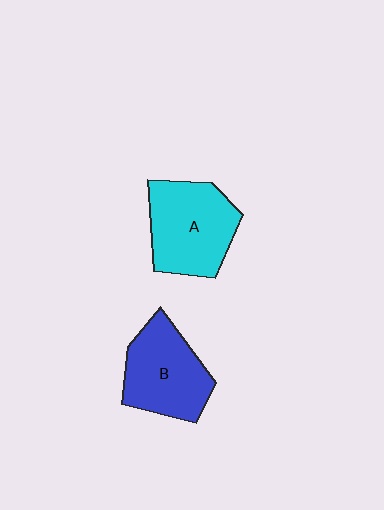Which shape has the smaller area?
Shape B (blue).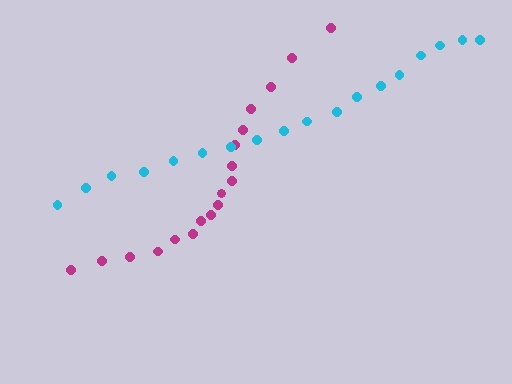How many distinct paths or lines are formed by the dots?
There are 2 distinct paths.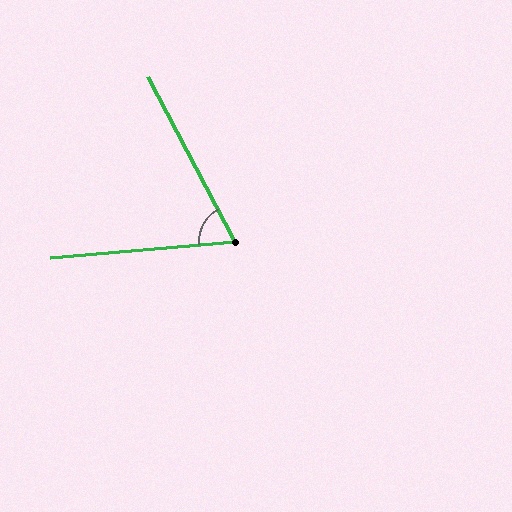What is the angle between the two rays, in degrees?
Approximately 67 degrees.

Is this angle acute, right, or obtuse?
It is acute.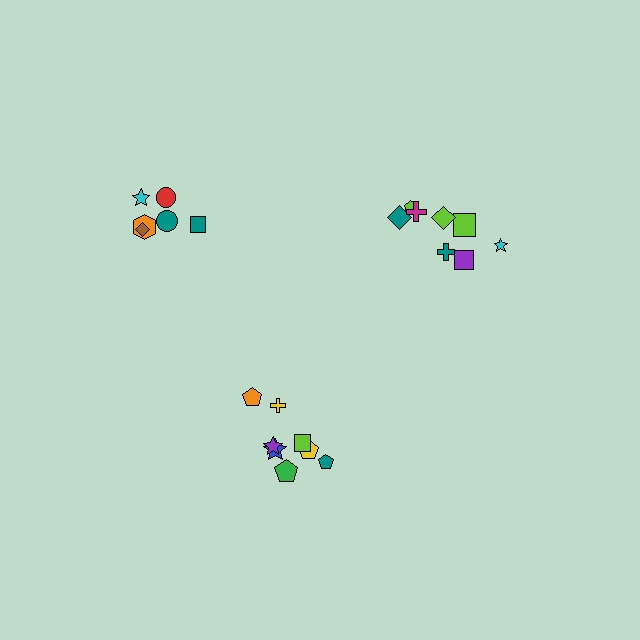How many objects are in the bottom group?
There are 8 objects.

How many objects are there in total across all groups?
There are 22 objects.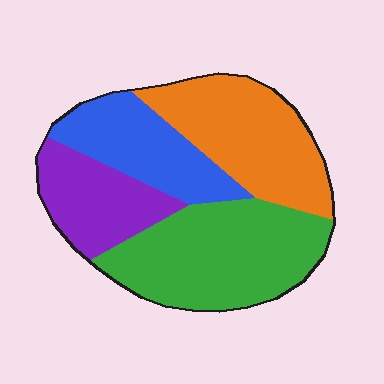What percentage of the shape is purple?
Purple covers roughly 20% of the shape.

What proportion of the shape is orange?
Orange covers around 30% of the shape.